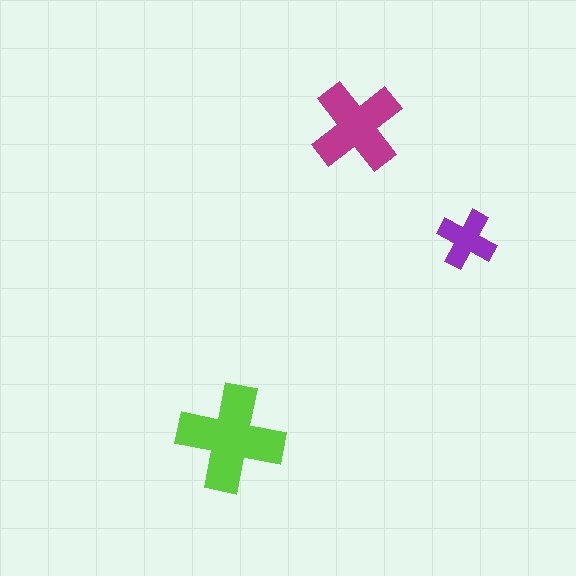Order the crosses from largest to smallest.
the lime one, the magenta one, the purple one.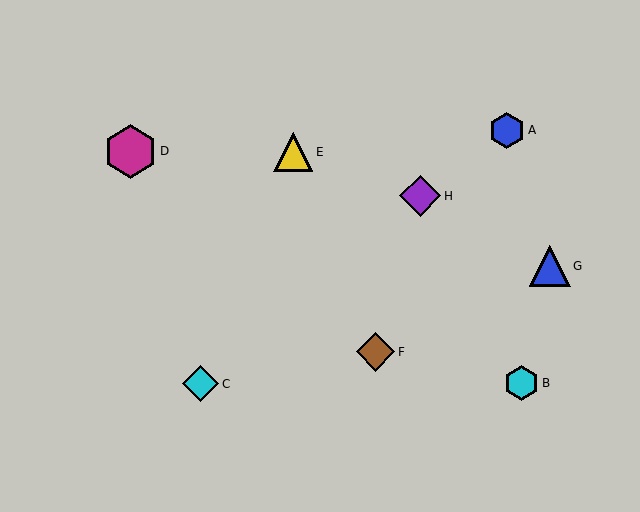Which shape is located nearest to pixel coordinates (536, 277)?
The blue triangle (labeled G) at (550, 266) is nearest to that location.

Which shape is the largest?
The magenta hexagon (labeled D) is the largest.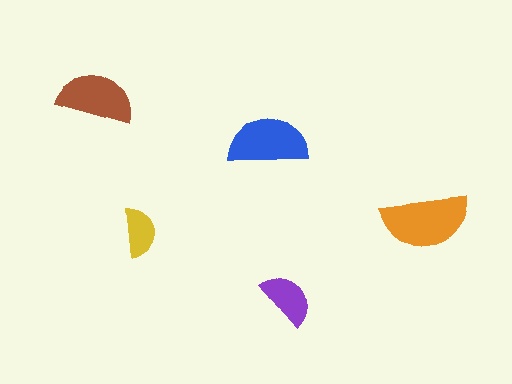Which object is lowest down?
The purple semicircle is bottommost.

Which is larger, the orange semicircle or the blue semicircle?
The orange one.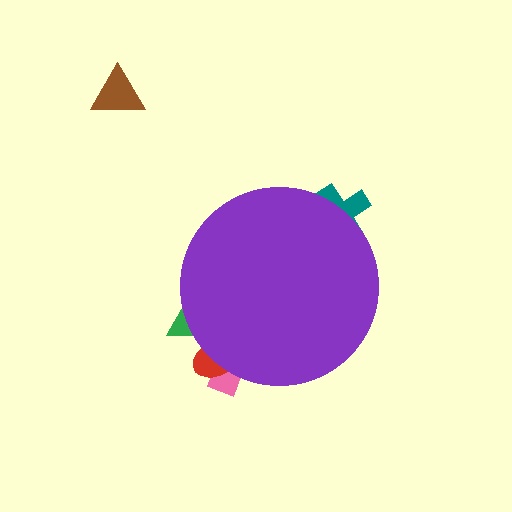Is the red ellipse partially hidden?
Yes, the red ellipse is partially hidden behind the purple circle.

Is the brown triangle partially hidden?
No, the brown triangle is fully visible.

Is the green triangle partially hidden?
Yes, the green triangle is partially hidden behind the purple circle.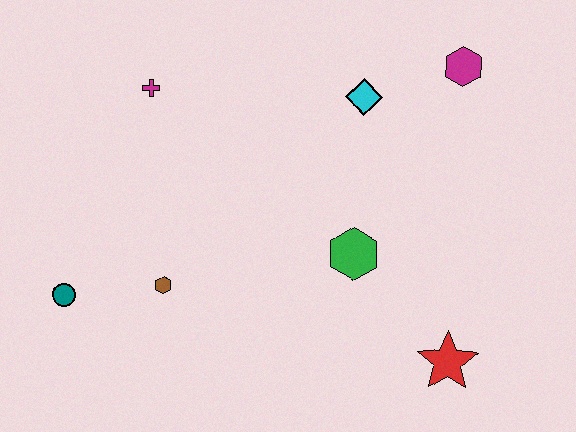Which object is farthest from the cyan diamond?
The teal circle is farthest from the cyan diamond.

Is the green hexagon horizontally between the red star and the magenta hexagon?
No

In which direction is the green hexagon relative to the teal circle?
The green hexagon is to the right of the teal circle.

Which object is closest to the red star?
The green hexagon is closest to the red star.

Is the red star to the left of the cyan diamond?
No